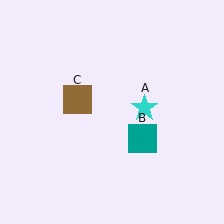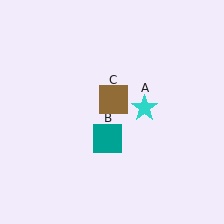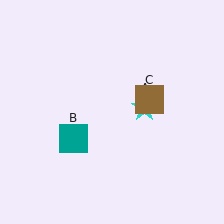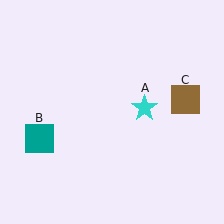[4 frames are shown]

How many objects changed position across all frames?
2 objects changed position: teal square (object B), brown square (object C).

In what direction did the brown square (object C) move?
The brown square (object C) moved right.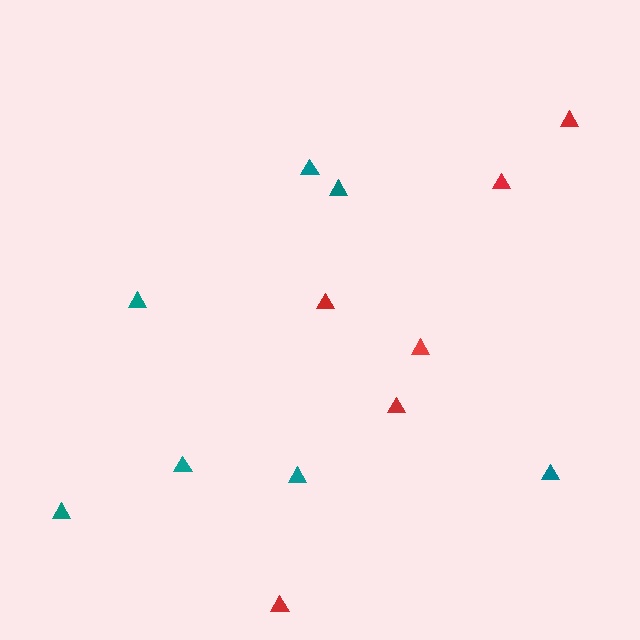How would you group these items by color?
There are 2 groups: one group of red triangles (6) and one group of teal triangles (7).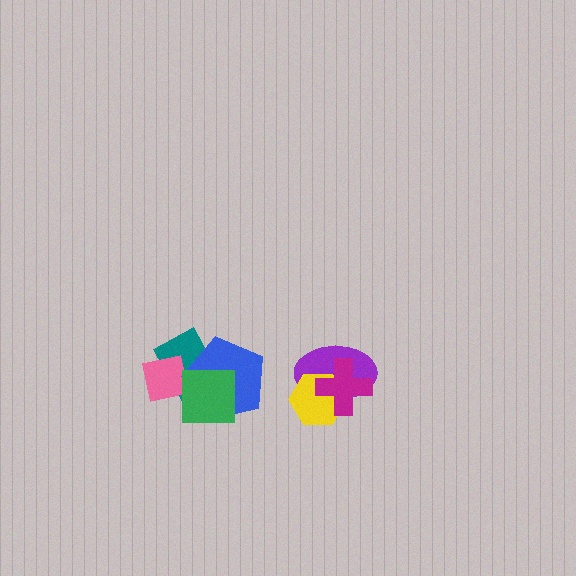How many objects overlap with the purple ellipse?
2 objects overlap with the purple ellipse.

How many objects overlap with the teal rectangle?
3 objects overlap with the teal rectangle.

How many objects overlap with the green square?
3 objects overlap with the green square.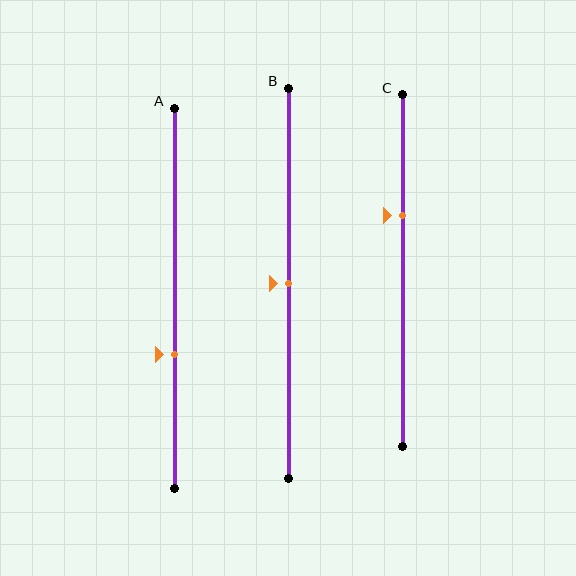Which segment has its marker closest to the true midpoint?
Segment B has its marker closest to the true midpoint.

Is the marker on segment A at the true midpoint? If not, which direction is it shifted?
No, the marker on segment A is shifted downward by about 15% of the segment length.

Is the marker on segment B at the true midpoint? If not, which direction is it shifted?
Yes, the marker on segment B is at the true midpoint.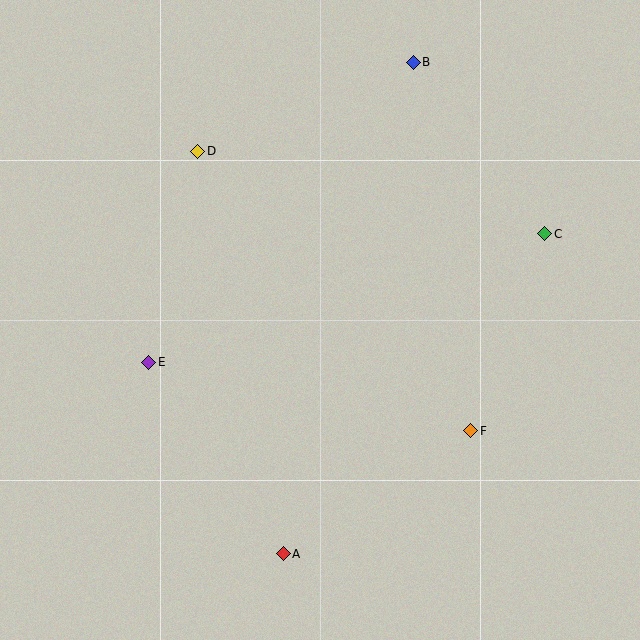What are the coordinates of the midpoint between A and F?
The midpoint between A and F is at (377, 492).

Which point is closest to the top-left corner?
Point D is closest to the top-left corner.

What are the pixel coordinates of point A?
Point A is at (283, 554).